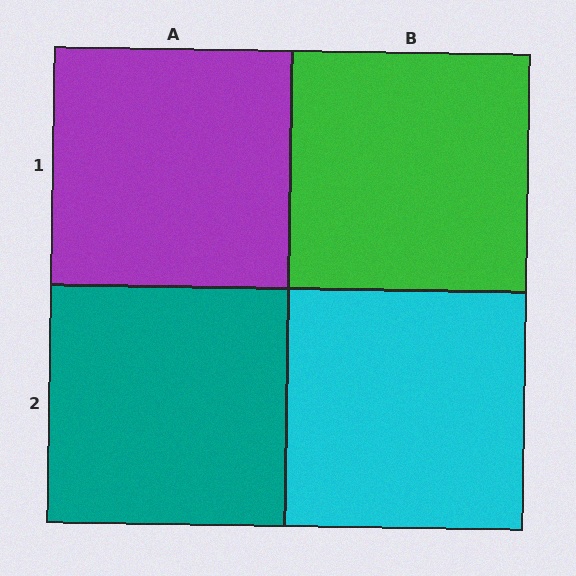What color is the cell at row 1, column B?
Green.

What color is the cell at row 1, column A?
Purple.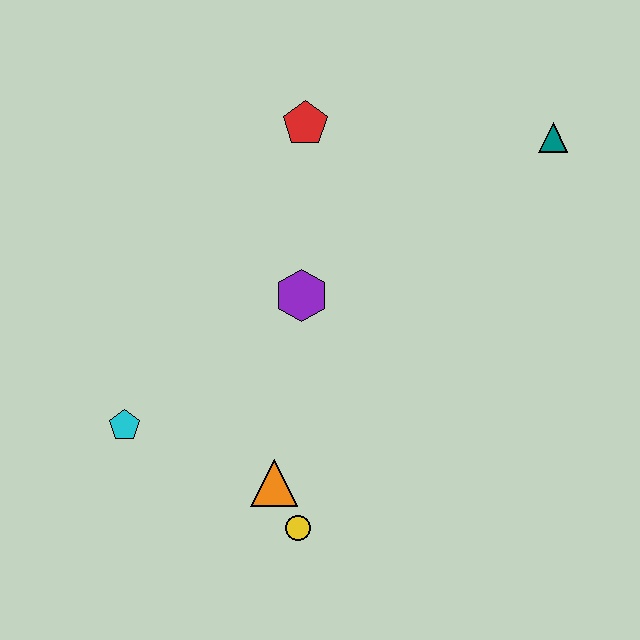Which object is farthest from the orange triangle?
The teal triangle is farthest from the orange triangle.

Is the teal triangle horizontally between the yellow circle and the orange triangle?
No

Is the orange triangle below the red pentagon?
Yes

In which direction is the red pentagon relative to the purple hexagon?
The red pentagon is above the purple hexagon.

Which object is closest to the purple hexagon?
The red pentagon is closest to the purple hexagon.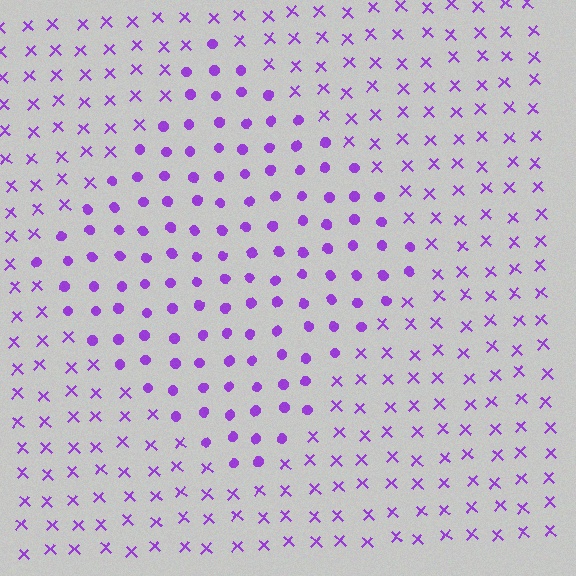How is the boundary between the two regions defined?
The boundary is defined by a change in element shape: circles inside vs. X marks outside. All elements share the same color and spacing.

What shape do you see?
I see a diamond.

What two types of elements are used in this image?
The image uses circles inside the diamond region and X marks outside it.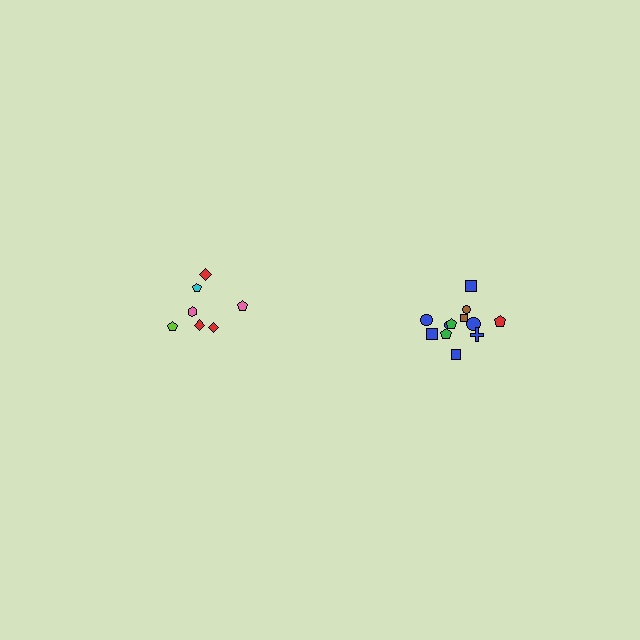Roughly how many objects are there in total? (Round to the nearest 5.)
Roughly 20 objects in total.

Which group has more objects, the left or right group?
The right group.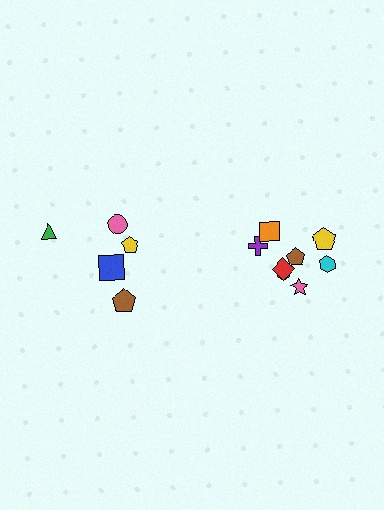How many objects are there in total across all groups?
There are 13 objects.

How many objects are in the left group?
There are 5 objects.